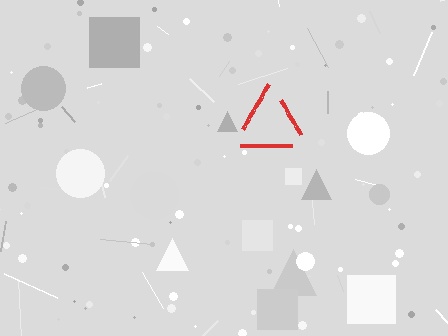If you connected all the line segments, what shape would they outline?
They would outline a triangle.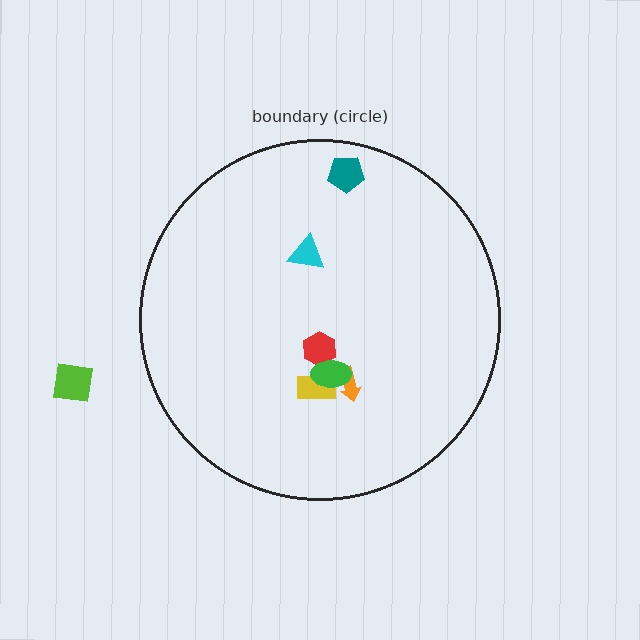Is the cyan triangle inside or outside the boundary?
Inside.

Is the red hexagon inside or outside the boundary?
Inside.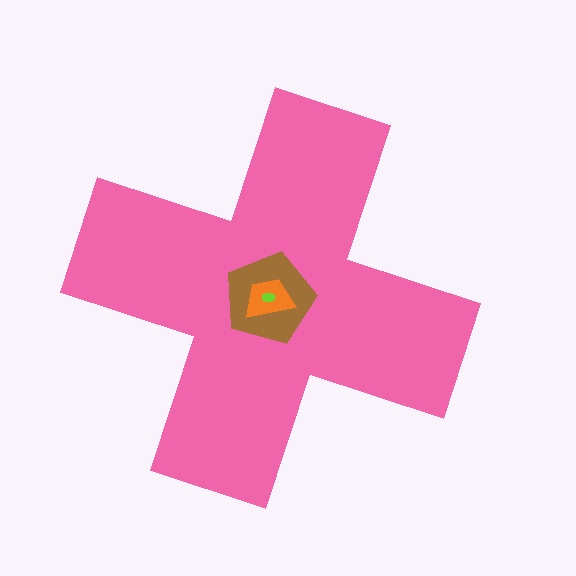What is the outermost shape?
The pink cross.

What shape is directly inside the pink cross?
The brown pentagon.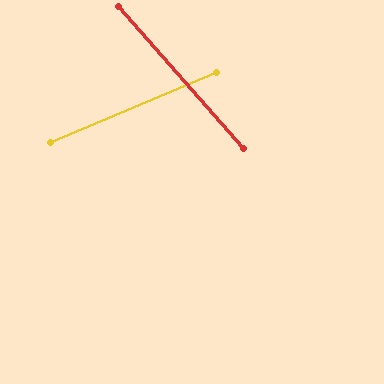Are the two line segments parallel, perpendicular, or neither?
Neither parallel nor perpendicular — they differ by about 72°.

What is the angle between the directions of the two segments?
Approximately 72 degrees.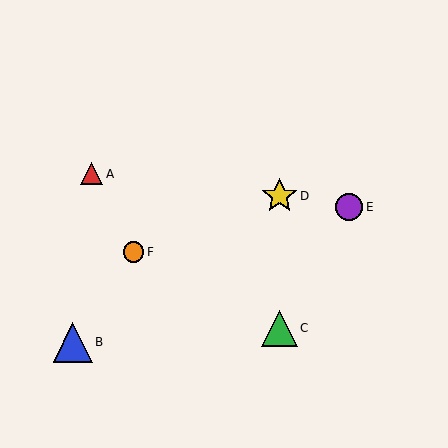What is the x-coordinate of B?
Object B is at x≈73.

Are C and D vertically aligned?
Yes, both are at x≈279.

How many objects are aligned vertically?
2 objects (C, D) are aligned vertically.